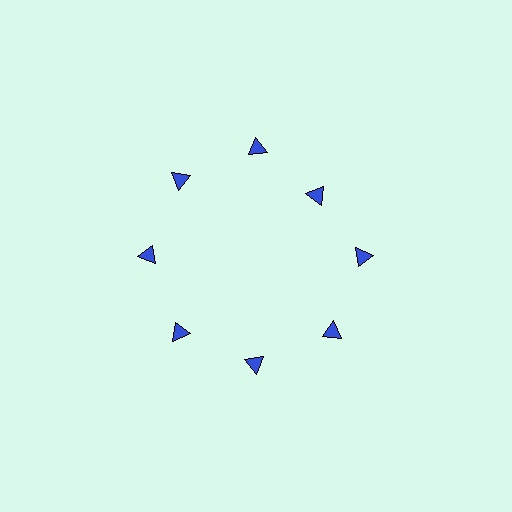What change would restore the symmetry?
The symmetry would be restored by moving it outward, back onto the ring so that all 8 triangles sit at equal angles and equal distance from the center.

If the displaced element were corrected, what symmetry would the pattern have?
It would have 8-fold rotational symmetry — the pattern would map onto itself every 45 degrees.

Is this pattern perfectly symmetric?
No. The 8 blue triangles are arranged in a ring, but one element near the 2 o'clock position is pulled inward toward the center, breaking the 8-fold rotational symmetry.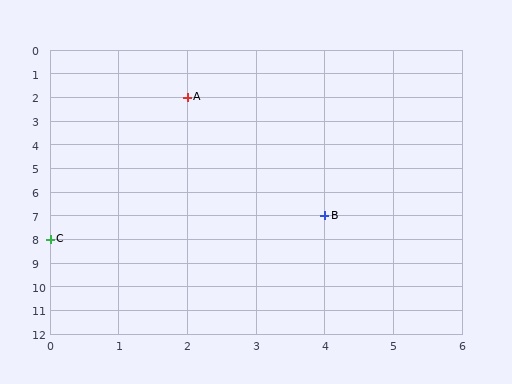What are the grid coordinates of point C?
Point C is at grid coordinates (0, 8).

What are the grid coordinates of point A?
Point A is at grid coordinates (2, 2).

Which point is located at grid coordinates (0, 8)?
Point C is at (0, 8).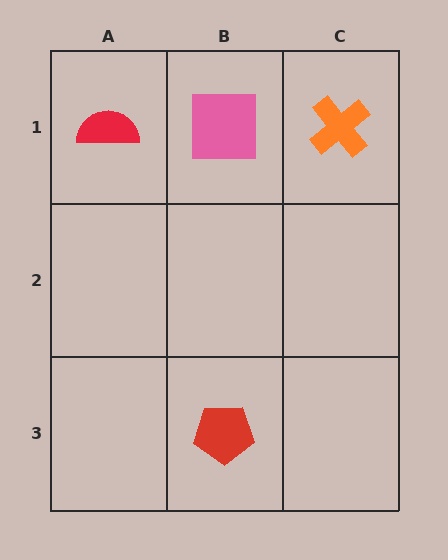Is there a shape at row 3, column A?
No, that cell is empty.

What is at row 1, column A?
A red semicircle.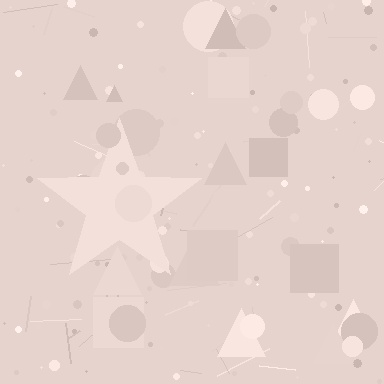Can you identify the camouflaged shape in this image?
The camouflaged shape is a star.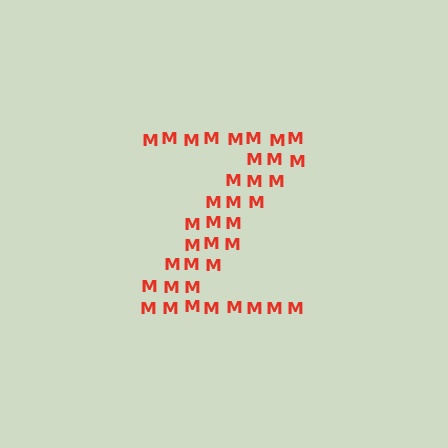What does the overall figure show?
The overall figure shows the letter Z.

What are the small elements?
The small elements are letter M's.